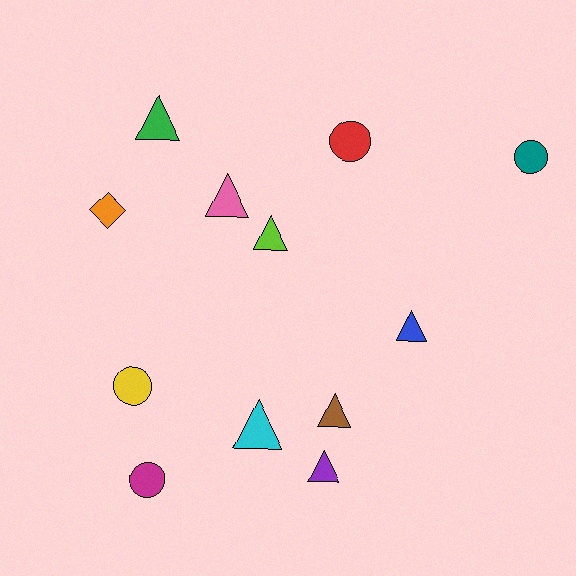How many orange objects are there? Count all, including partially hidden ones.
There is 1 orange object.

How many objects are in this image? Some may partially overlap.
There are 12 objects.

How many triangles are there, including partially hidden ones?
There are 7 triangles.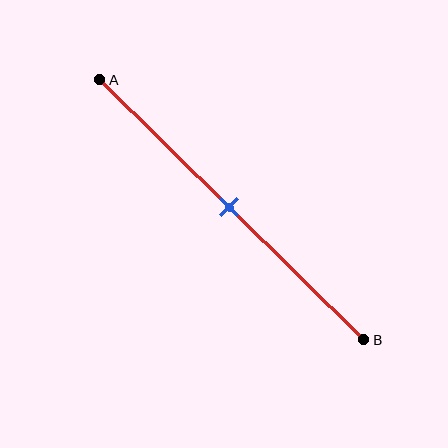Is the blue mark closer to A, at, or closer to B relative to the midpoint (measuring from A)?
The blue mark is approximately at the midpoint of segment AB.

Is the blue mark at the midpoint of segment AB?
Yes, the mark is approximately at the midpoint.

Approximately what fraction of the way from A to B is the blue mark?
The blue mark is approximately 50% of the way from A to B.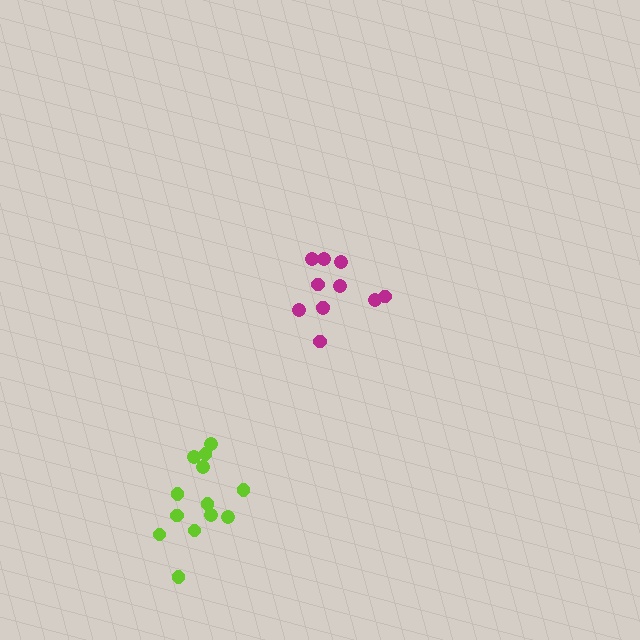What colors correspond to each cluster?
The clusters are colored: lime, magenta.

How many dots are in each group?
Group 1: 13 dots, Group 2: 11 dots (24 total).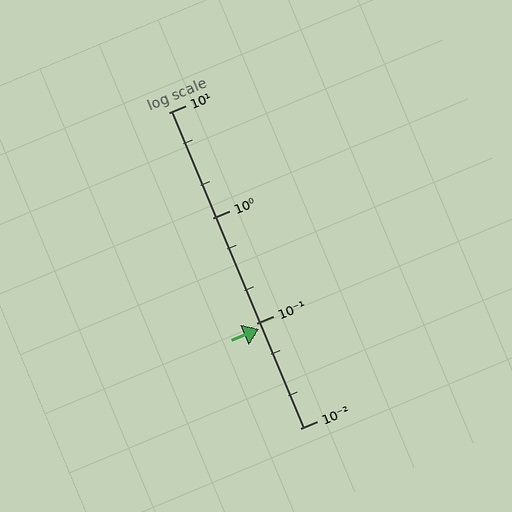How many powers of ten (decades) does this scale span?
The scale spans 3 decades, from 0.01 to 10.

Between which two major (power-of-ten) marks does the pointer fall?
The pointer is between 0.01 and 0.1.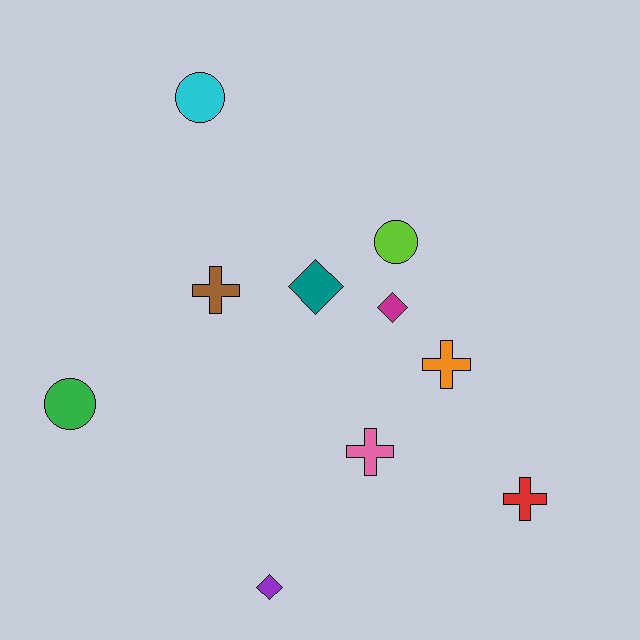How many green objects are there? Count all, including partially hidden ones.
There is 1 green object.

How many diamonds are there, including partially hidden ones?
There are 3 diamonds.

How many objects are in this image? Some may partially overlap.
There are 10 objects.